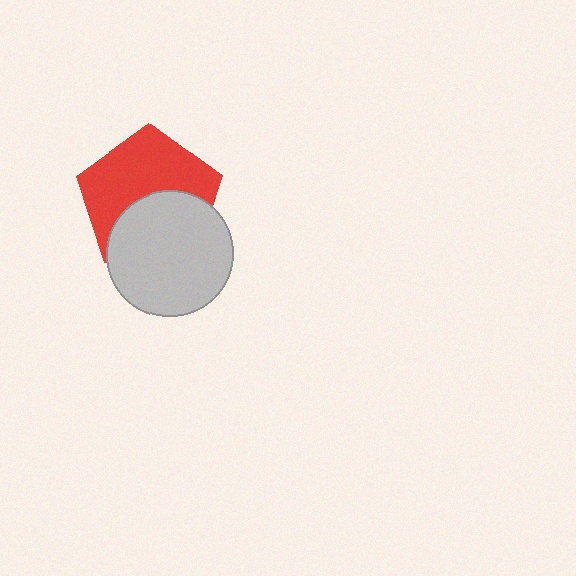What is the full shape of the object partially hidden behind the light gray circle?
The partially hidden object is a red pentagon.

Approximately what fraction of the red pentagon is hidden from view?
Roughly 43% of the red pentagon is hidden behind the light gray circle.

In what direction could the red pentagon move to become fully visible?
The red pentagon could move up. That would shift it out from behind the light gray circle entirely.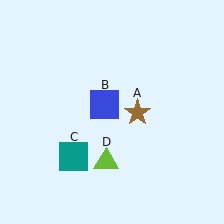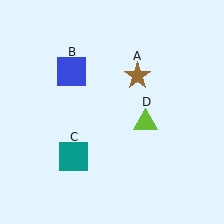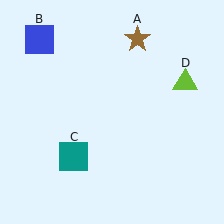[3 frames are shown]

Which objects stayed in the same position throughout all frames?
Teal square (object C) remained stationary.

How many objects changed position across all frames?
3 objects changed position: brown star (object A), blue square (object B), lime triangle (object D).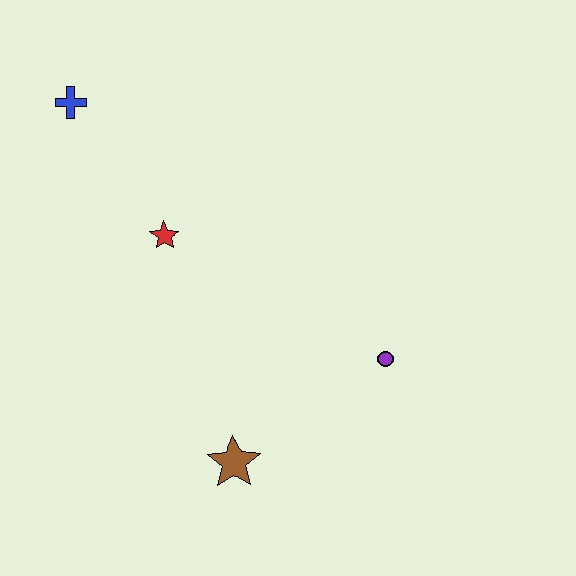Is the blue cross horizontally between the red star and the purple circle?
No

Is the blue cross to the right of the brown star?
No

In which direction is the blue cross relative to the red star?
The blue cross is above the red star.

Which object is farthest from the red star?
The purple circle is farthest from the red star.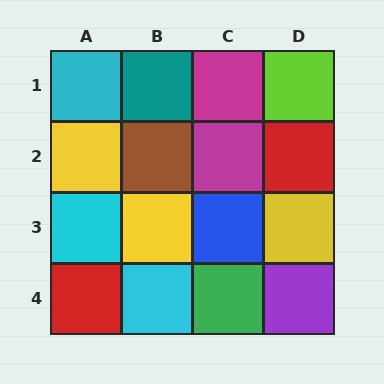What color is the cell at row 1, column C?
Magenta.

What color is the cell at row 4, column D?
Purple.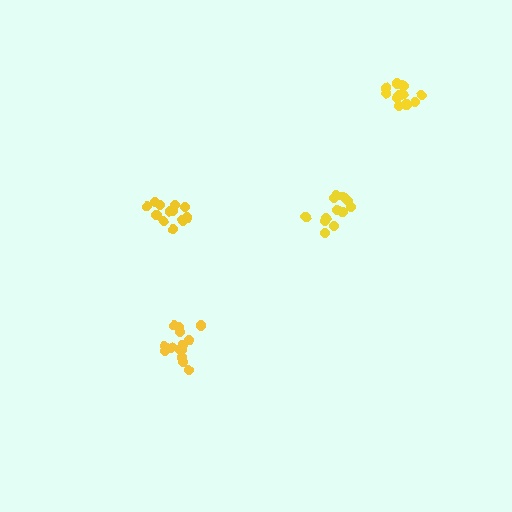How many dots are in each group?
Group 1: 13 dots, Group 2: 14 dots, Group 3: 12 dots, Group 4: 13 dots (52 total).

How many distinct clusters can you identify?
There are 4 distinct clusters.